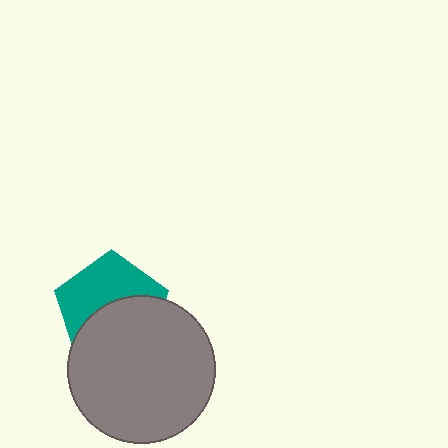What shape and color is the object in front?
The object in front is a gray circle.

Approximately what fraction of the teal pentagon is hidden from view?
Roughly 51% of the teal pentagon is hidden behind the gray circle.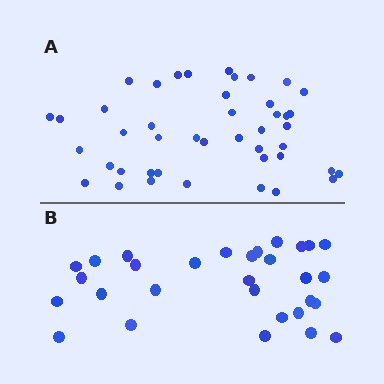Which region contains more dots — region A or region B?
Region A (the top region) has more dots.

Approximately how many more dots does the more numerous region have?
Region A has approximately 15 more dots than region B.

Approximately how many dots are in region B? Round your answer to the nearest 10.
About 30 dots.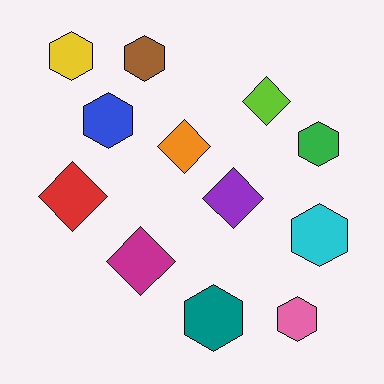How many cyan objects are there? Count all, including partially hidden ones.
There is 1 cyan object.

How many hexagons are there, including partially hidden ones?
There are 7 hexagons.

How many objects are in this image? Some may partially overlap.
There are 12 objects.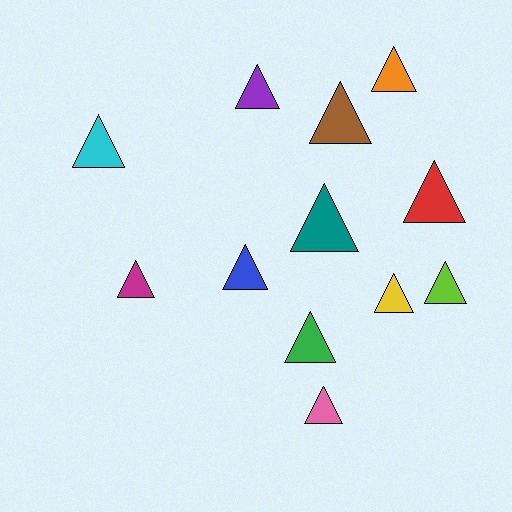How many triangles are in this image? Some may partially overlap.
There are 12 triangles.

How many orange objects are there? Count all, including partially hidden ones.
There is 1 orange object.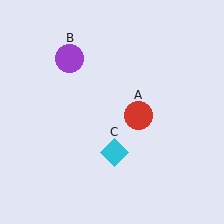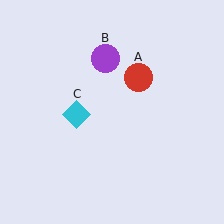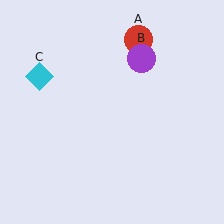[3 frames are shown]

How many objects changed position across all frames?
3 objects changed position: red circle (object A), purple circle (object B), cyan diamond (object C).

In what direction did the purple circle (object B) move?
The purple circle (object B) moved right.